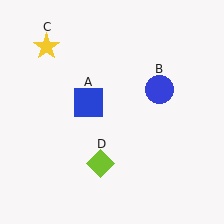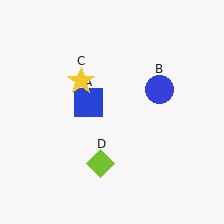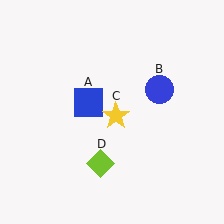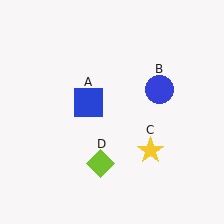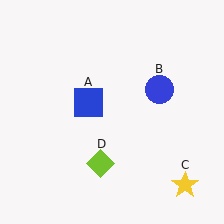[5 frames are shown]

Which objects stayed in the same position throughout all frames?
Blue square (object A) and blue circle (object B) and lime diamond (object D) remained stationary.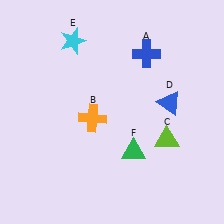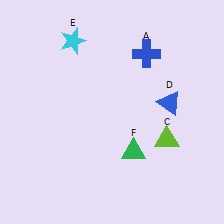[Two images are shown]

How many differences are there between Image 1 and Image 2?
There is 1 difference between the two images.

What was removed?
The orange cross (B) was removed in Image 2.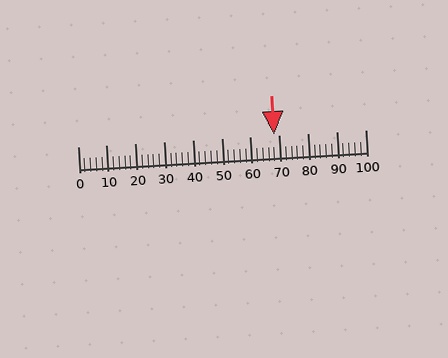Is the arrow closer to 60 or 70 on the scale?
The arrow is closer to 70.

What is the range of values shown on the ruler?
The ruler shows values from 0 to 100.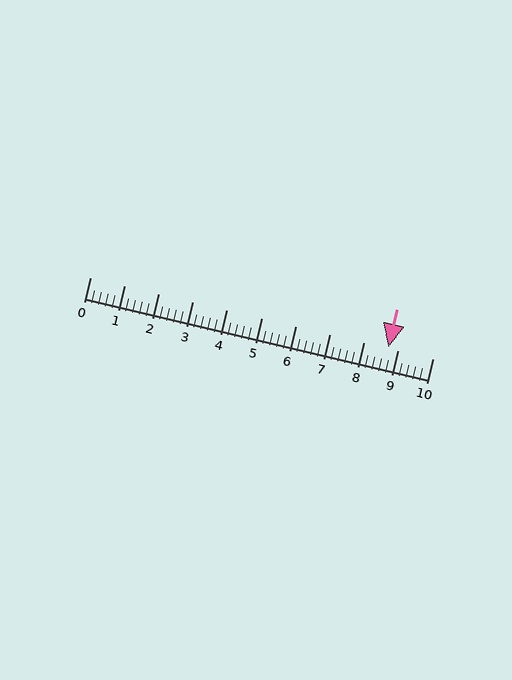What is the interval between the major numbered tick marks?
The major tick marks are spaced 1 units apart.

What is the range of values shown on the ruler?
The ruler shows values from 0 to 10.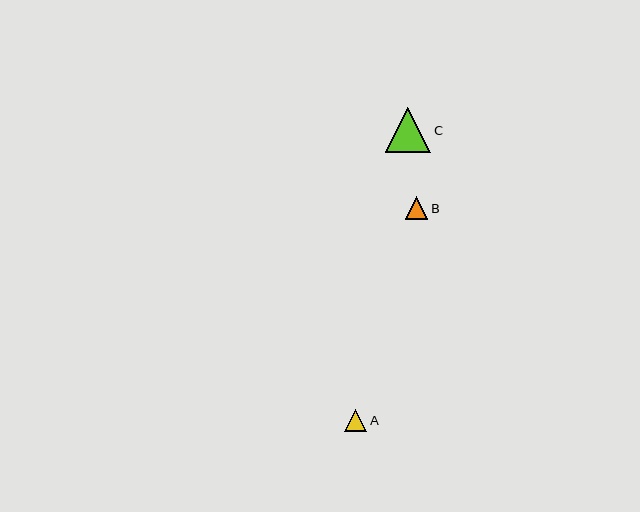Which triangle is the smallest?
Triangle A is the smallest with a size of approximately 22 pixels.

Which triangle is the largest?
Triangle C is the largest with a size of approximately 46 pixels.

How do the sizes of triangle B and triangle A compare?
Triangle B and triangle A are approximately the same size.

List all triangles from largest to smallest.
From largest to smallest: C, B, A.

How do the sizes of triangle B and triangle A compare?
Triangle B and triangle A are approximately the same size.